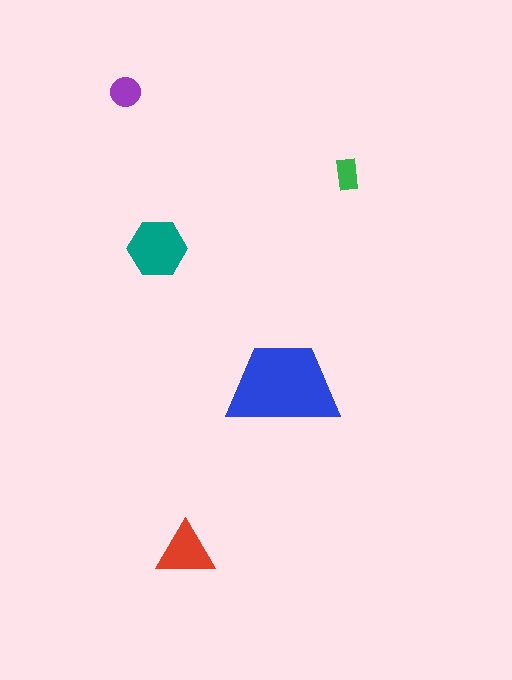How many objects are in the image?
There are 5 objects in the image.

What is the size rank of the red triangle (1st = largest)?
3rd.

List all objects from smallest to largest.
The green rectangle, the purple circle, the red triangle, the teal hexagon, the blue trapezoid.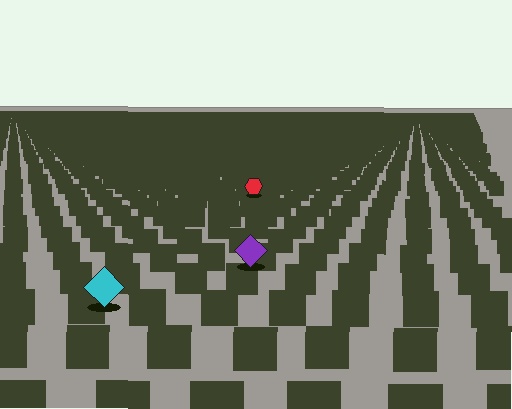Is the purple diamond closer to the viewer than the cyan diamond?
No. The cyan diamond is closer — you can tell from the texture gradient: the ground texture is coarser near it.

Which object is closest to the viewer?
The cyan diamond is closest. The texture marks near it are larger and more spread out.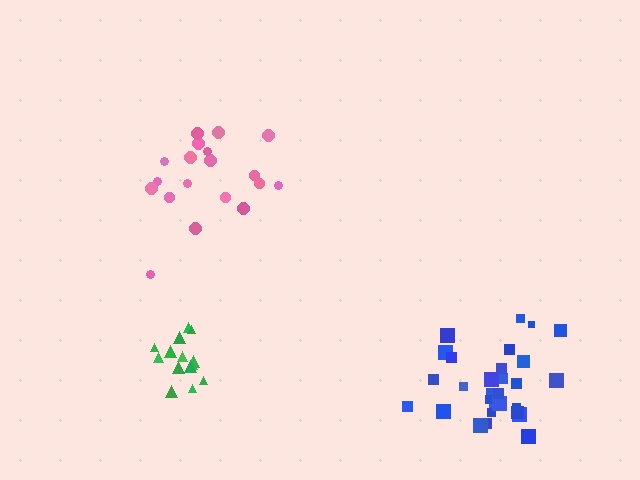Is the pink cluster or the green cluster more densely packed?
Green.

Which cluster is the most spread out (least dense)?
Pink.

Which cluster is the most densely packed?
Green.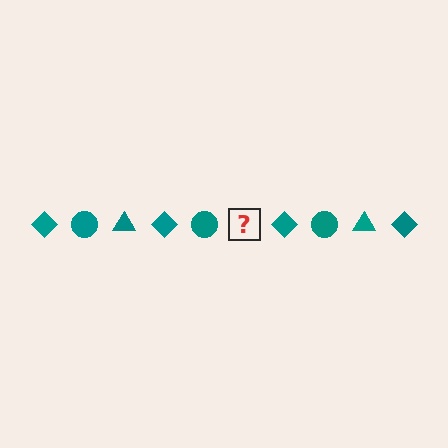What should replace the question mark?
The question mark should be replaced with a teal triangle.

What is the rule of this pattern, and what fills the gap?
The rule is that the pattern cycles through diamond, circle, triangle shapes in teal. The gap should be filled with a teal triangle.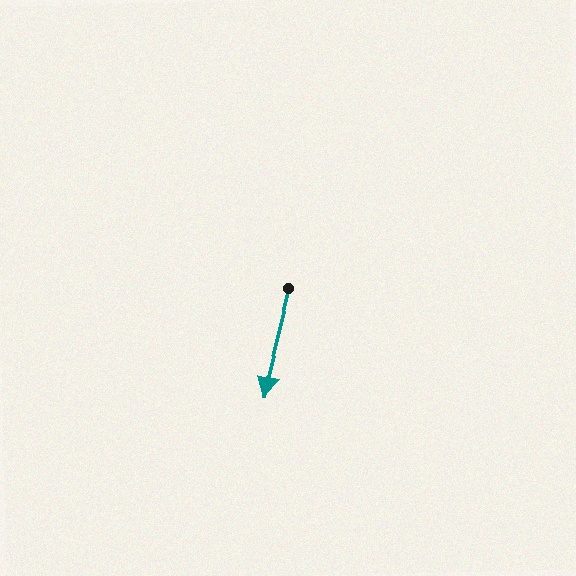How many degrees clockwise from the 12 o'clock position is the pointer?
Approximately 194 degrees.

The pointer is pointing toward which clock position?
Roughly 6 o'clock.